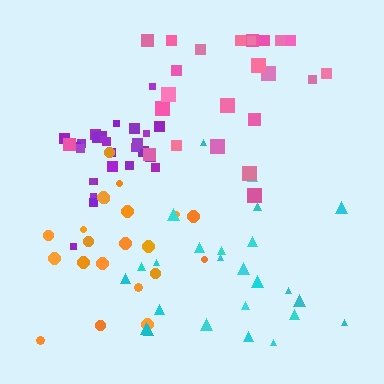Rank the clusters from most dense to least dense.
purple, orange, cyan, pink.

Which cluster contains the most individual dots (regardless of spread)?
Purple (28).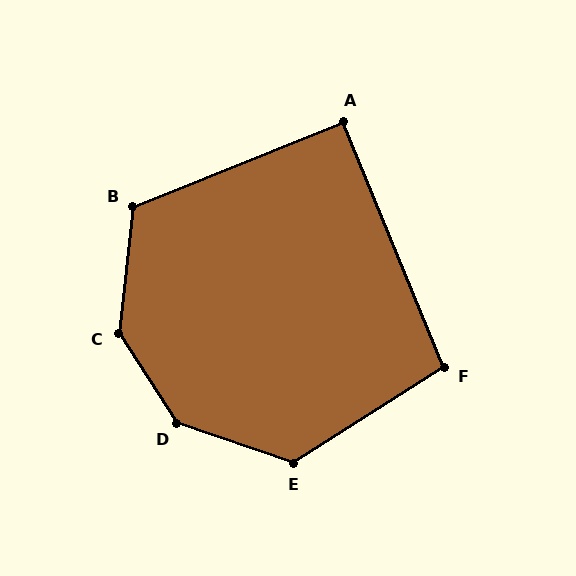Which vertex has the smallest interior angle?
A, at approximately 90 degrees.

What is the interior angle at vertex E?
Approximately 129 degrees (obtuse).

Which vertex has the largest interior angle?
D, at approximately 142 degrees.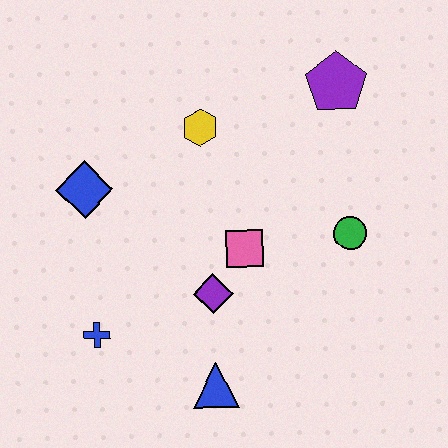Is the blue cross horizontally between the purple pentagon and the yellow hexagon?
No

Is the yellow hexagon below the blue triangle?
No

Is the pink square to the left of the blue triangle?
No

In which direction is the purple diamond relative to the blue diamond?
The purple diamond is to the right of the blue diamond.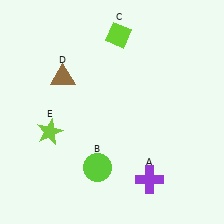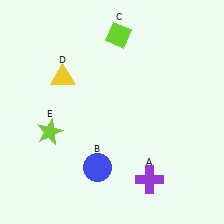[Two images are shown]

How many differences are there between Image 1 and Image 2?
There are 2 differences between the two images.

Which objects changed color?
B changed from lime to blue. D changed from brown to yellow.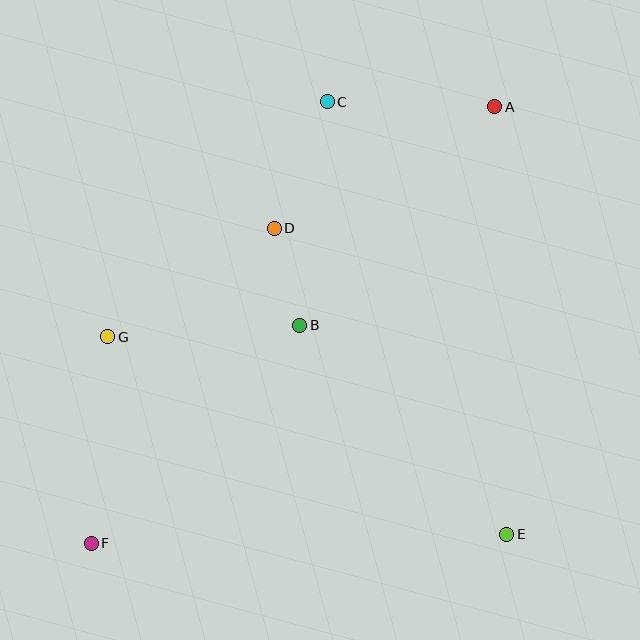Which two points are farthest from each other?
Points A and F are farthest from each other.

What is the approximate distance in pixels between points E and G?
The distance between E and G is approximately 445 pixels.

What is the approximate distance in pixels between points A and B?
The distance between A and B is approximately 292 pixels.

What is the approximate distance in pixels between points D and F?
The distance between D and F is approximately 364 pixels.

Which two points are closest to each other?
Points B and D are closest to each other.